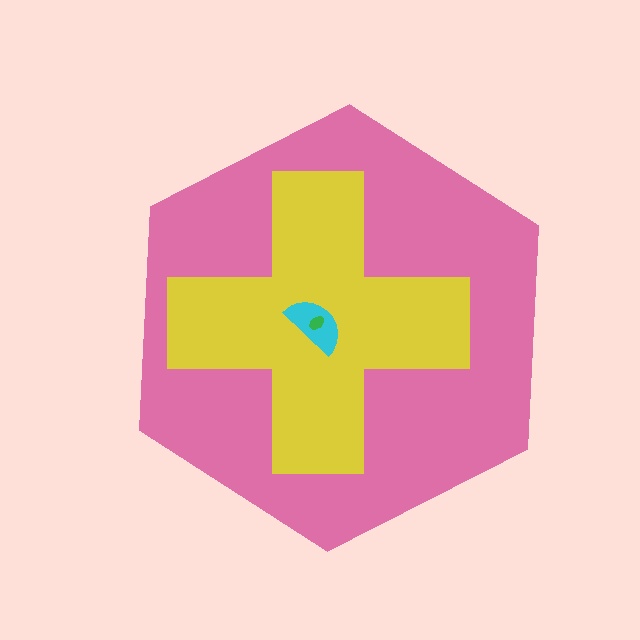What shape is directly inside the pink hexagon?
The yellow cross.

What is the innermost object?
The green ellipse.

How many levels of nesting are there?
4.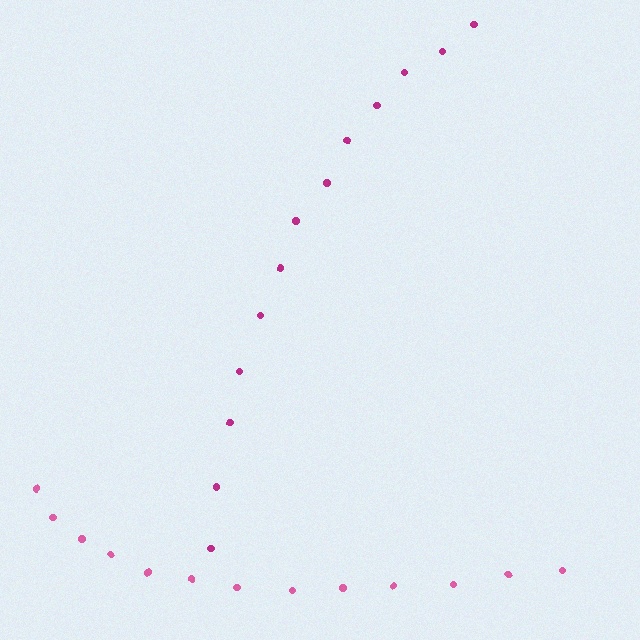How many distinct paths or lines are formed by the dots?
There are 2 distinct paths.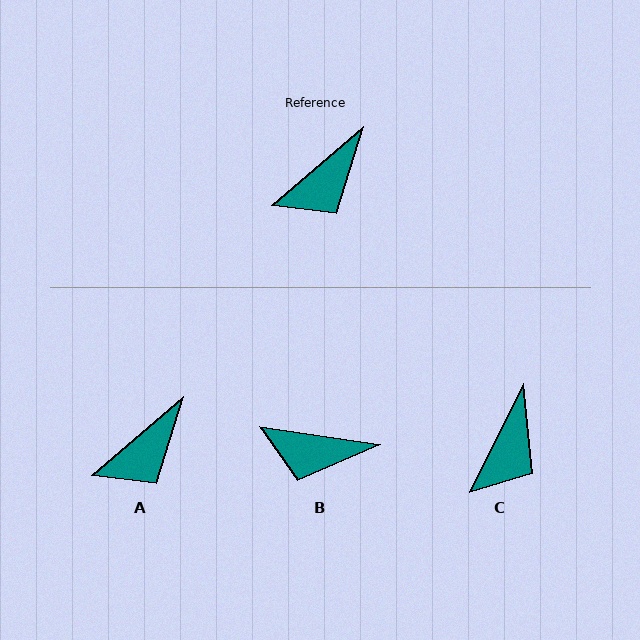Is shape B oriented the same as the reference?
No, it is off by about 49 degrees.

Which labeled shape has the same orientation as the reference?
A.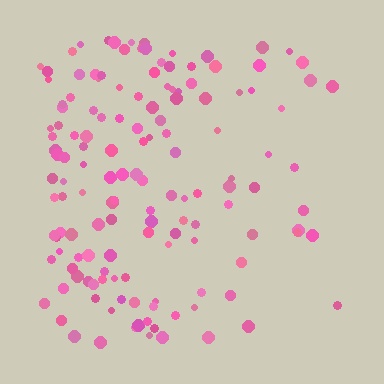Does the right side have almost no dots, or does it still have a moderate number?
Still a moderate number, just noticeably fewer than the left.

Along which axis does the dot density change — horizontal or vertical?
Horizontal.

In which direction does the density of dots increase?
From right to left, with the left side densest.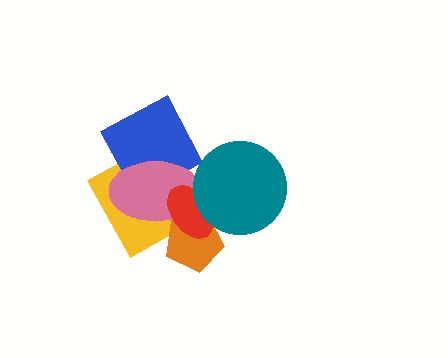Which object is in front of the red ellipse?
The teal circle is in front of the red ellipse.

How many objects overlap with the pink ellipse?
4 objects overlap with the pink ellipse.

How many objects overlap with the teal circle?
1 object overlaps with the teal circle.